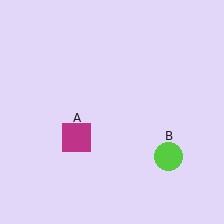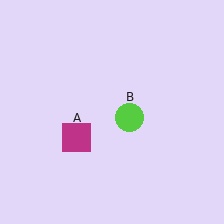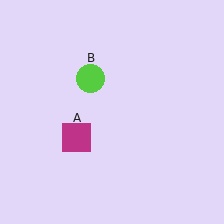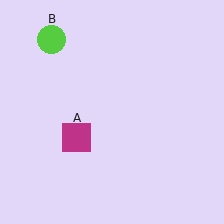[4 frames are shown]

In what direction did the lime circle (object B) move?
The lime circle (object B) moved up and to the left.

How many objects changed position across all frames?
1 object changed position: lime circle (object B).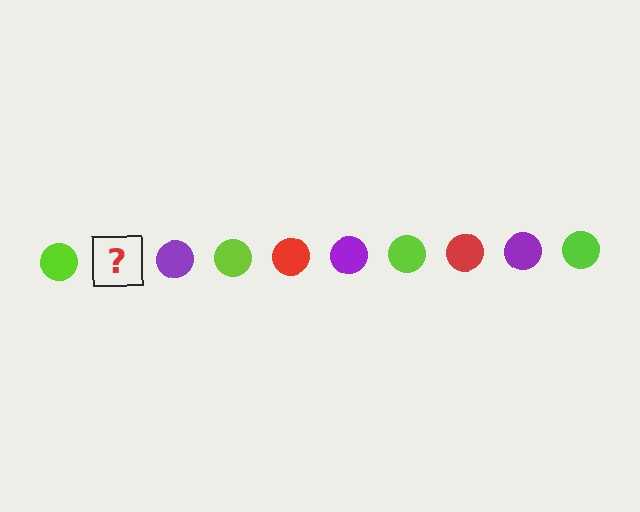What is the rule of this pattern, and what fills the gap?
The rule is that the pattern cycles through lime, red, purple circles. The gap should be filled with a red circle.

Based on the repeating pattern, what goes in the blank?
The blank should be a red circle.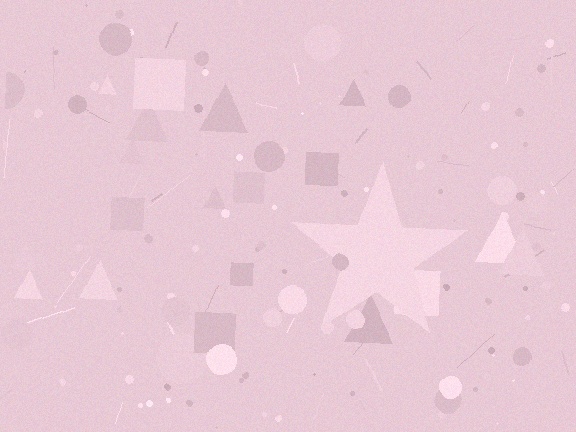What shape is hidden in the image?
A star is hidden in the image.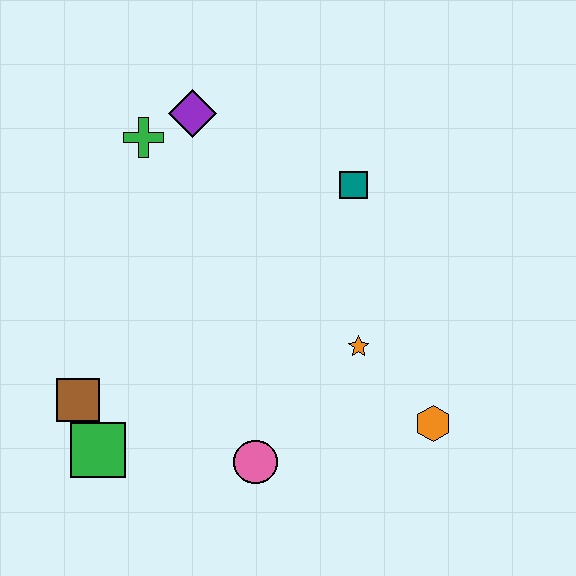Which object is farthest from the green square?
The teal square is farthest from the green square.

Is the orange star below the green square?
No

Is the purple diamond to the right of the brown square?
Yes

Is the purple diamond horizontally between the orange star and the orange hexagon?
No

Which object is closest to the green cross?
The purple diamond is closest to the green cross.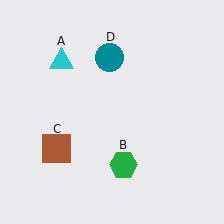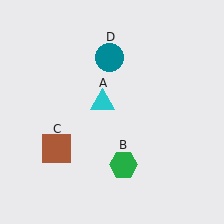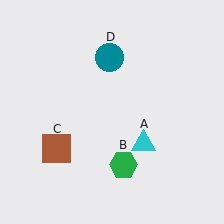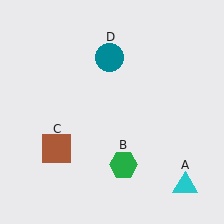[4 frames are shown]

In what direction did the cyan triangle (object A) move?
The cyan triangle (object A) moved down and to the right.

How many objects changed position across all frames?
1 object changed position: cyan triangle (object A).